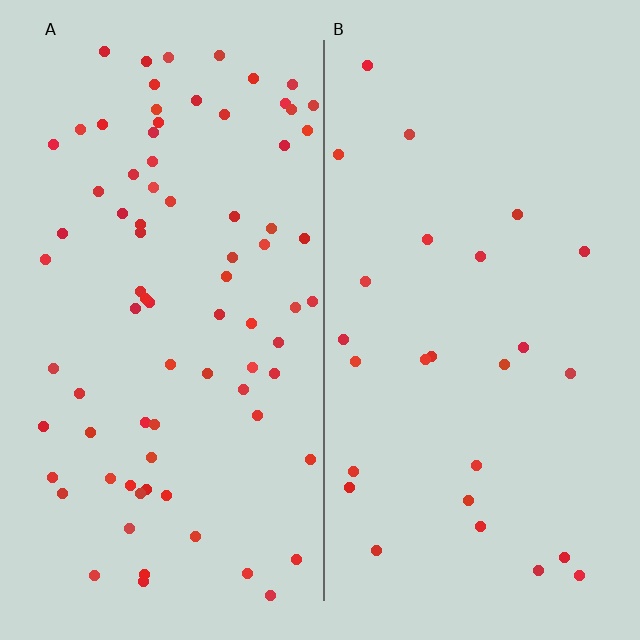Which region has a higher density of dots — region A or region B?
A (the left).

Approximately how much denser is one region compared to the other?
Approximately 3.0× — region A over region B.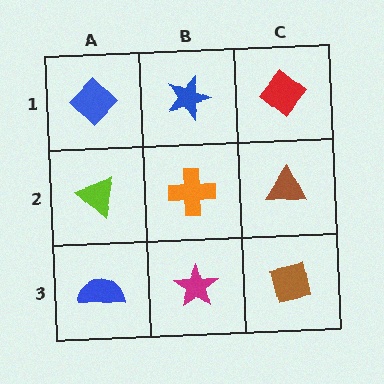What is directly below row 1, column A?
A lime triangle.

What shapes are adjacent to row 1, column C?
A brown triangle (row 2, column C), a blue star (row 1, column B).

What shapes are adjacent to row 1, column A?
A lime triangle (row 2, column A), a blue star (row 1, column B).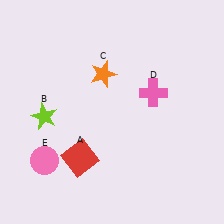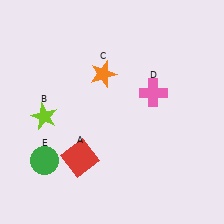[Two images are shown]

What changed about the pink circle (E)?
In Image 1, E is pink. In Image 2, it changed to green.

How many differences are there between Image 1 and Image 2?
There is 1 difference between the two images.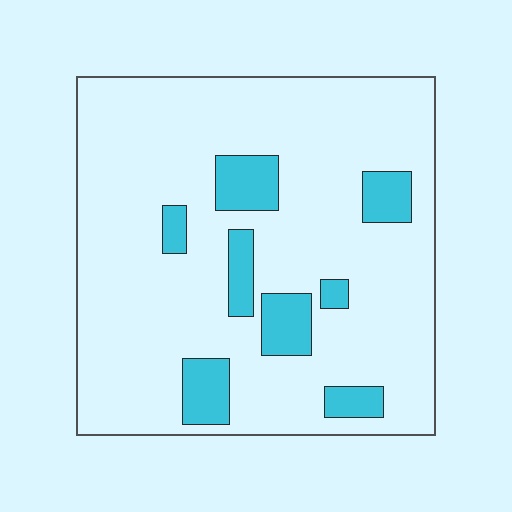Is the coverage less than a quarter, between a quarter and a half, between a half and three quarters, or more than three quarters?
Less than a quarter.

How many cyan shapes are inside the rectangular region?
8.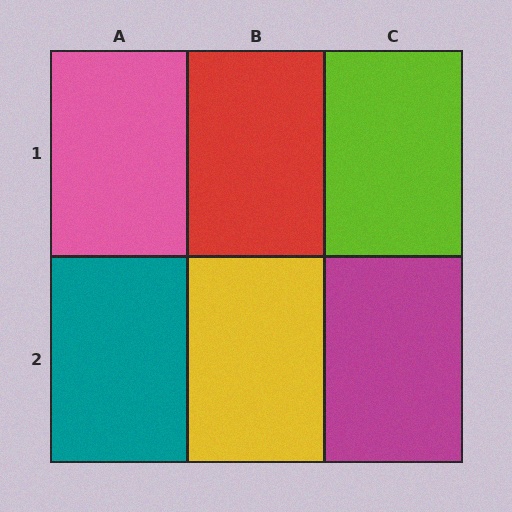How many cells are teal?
1 cell is teal.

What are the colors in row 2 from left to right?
Teal, yellow, magenta.